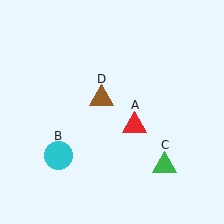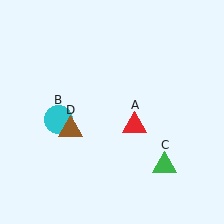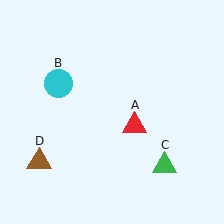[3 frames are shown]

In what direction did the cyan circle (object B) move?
The cyan circle (object B) moved up.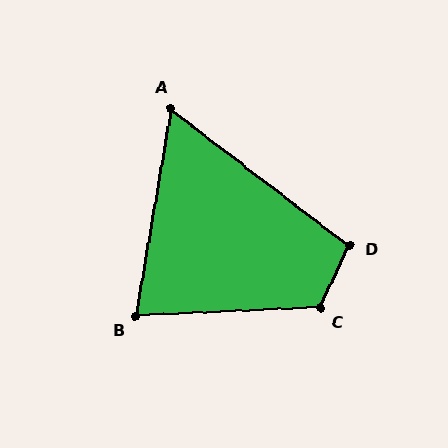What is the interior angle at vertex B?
Approximately 78 degrees (acute).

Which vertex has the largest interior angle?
C, at approximately 118 degrees.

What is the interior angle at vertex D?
Approximately 102 degrees (obtuse).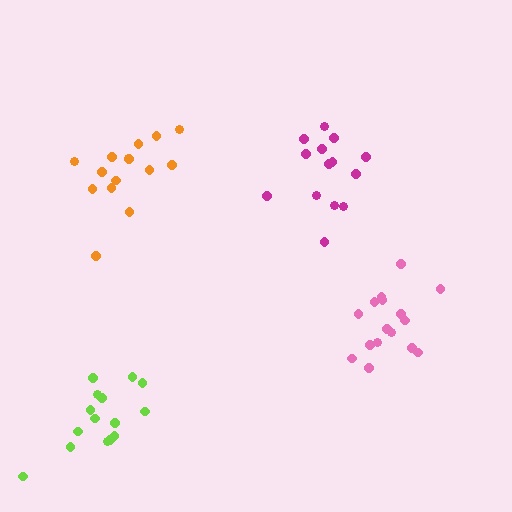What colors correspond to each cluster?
The clusters are colored: magenta, orange, pink, lime.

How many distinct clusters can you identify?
There are 4 distinct clusters.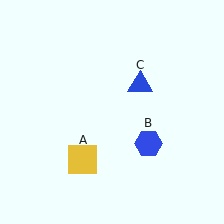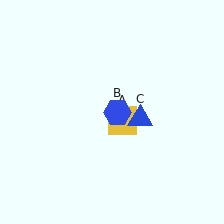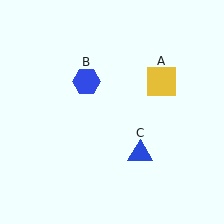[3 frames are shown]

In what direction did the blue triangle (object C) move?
The blue triangle (object C) moved down.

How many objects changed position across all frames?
3 objects changed position: yellow square (object A), blue hexagon (object B), blue triangle (object C).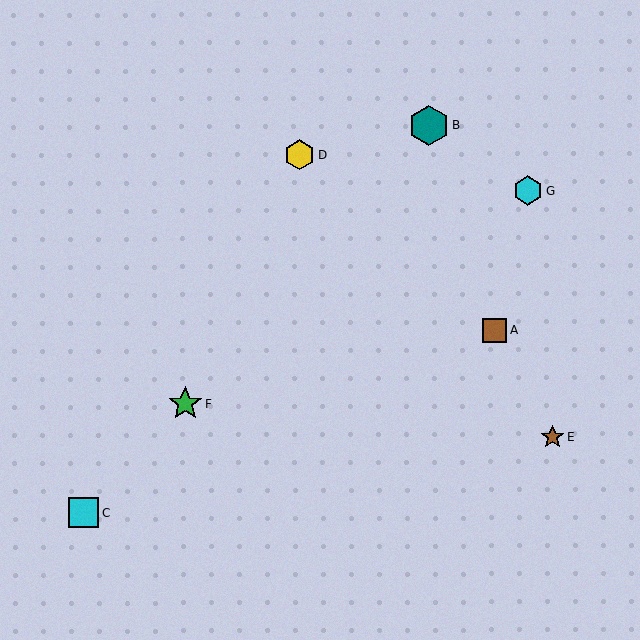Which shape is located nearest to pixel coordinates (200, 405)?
The green star (labeled F) at (186, 404) is nearest to that location.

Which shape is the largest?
The teal hexagon (labeled B) is the largest.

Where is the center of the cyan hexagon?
The center of the cyan hexagon is at (527, 191).